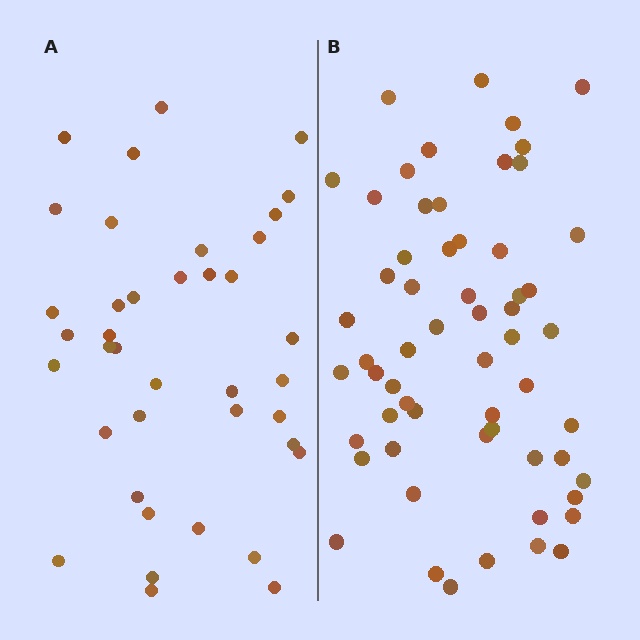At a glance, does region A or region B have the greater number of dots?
Region B (the right region) has more dots.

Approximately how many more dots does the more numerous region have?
Region B has approximately 20 more dots than region A.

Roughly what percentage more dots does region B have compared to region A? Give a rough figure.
About 50% more.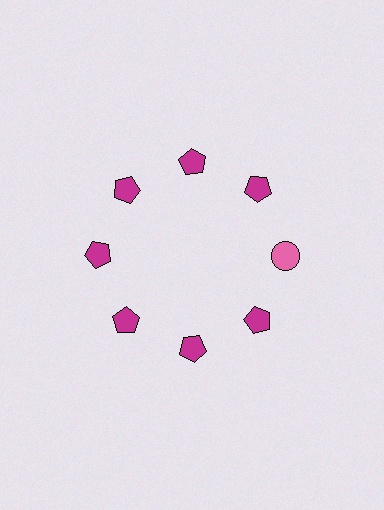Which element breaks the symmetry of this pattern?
The pink circle at roughly the 3 o'clock position breaks the symmetry. All other shapes are magenta pentagons.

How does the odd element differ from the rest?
It differs in both color (pink instead of magenta) and shape (circle instead of pentagon).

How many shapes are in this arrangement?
There are 8 shapes arranged in a ring pattern.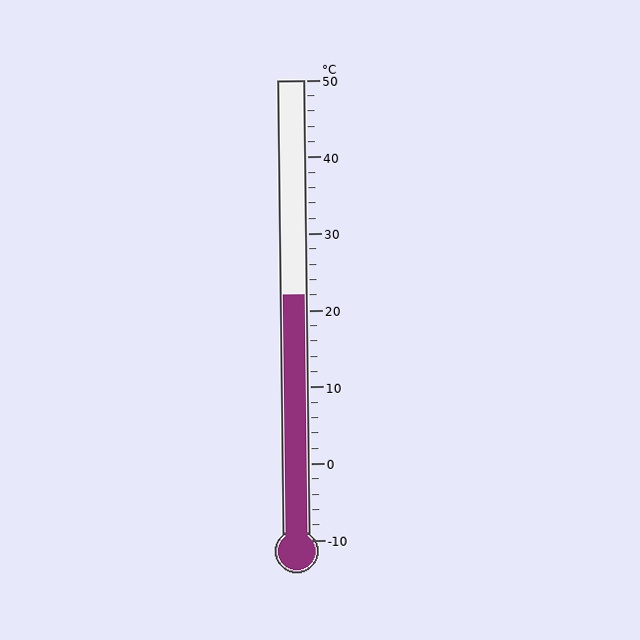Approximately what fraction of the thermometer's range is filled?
The thermometer is filled to approximately 55% of its range.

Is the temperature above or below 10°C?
The temperature is above 10°C.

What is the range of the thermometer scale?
The thermometer scale ranges from -10°C to 50°C.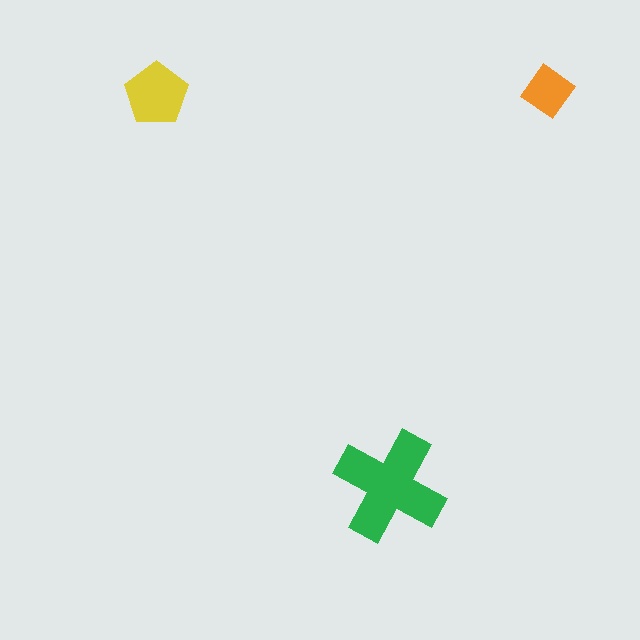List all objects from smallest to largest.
The orange diamond, the yellow pentagon, the green cross.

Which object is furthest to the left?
The yellow pentagon is leftmost.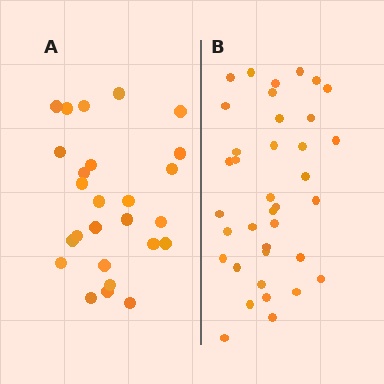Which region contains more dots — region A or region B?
Region B (the right region) has more dots.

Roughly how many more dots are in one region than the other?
Region B has roughly 12 or so more dots than region A.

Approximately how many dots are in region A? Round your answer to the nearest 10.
About 30 dots. (The exact count is 26, which rounds to 30.)